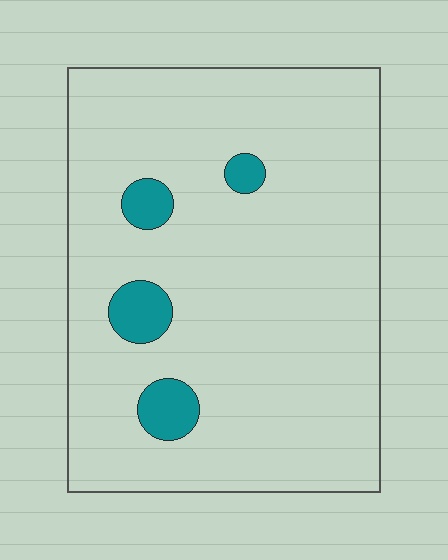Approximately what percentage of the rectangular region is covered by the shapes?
Approximately 5%.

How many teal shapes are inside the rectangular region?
4.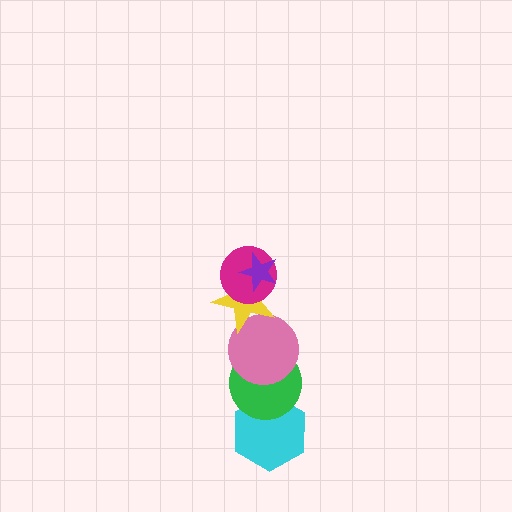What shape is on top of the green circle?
The pink circle is on top of the green circle.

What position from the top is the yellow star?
The yellow star is 3rd from the top.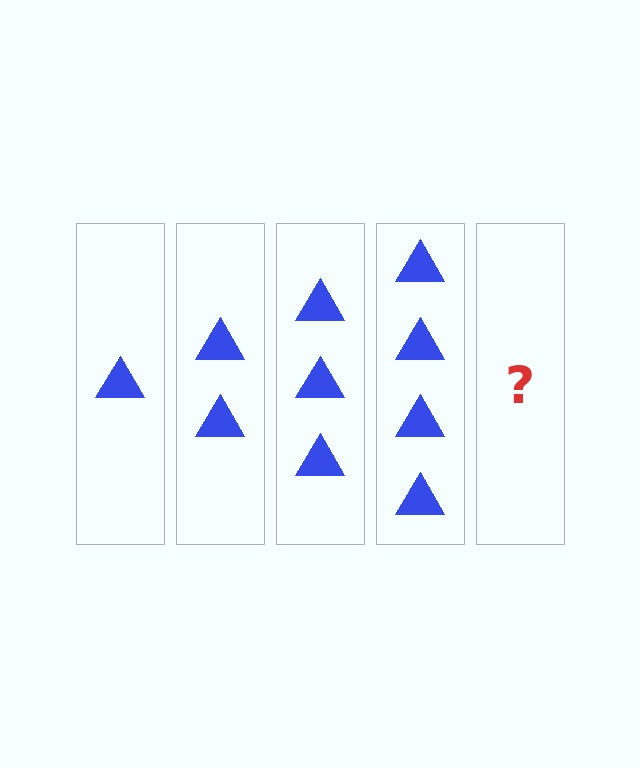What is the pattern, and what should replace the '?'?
The pattern is that each step adds one more triangle. The '?' should be 5 triangles.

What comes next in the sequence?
The next element should be 5 triangles.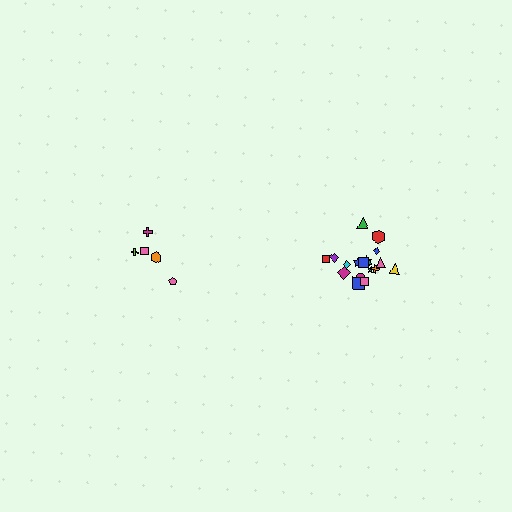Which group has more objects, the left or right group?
The right group.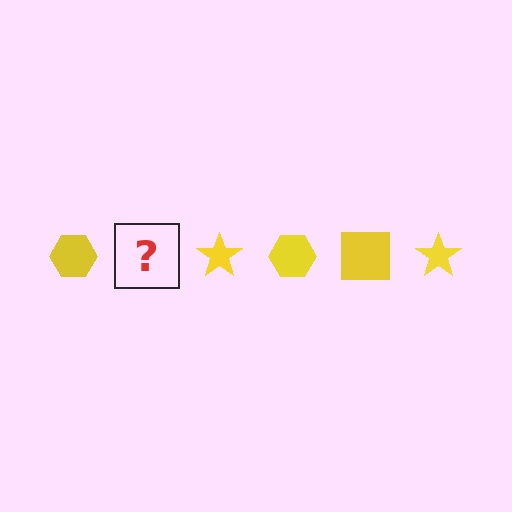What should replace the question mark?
The question mark should be replaced with a yellow square.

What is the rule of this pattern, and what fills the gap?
The rule is that the pattern cycles through hexagon, square, star shapes in yellow. The gap should be filled with a yellow square.